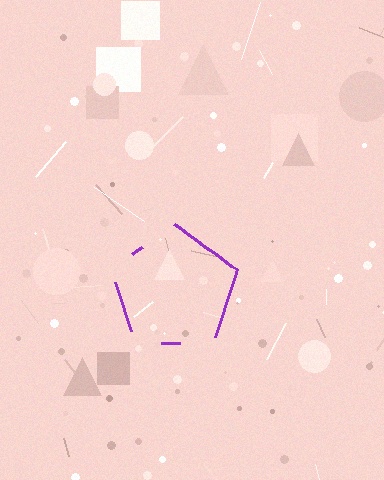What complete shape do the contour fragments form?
The contour fragments form a pentagon.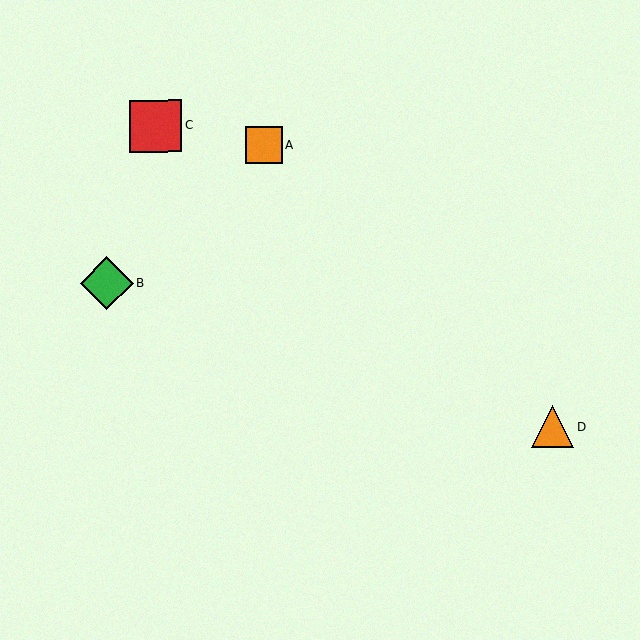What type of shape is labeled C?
Shape C is a red square.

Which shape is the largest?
The green diamond (labeled B) is the largest.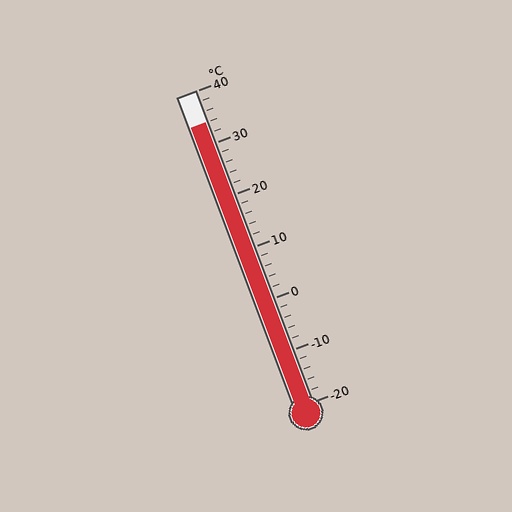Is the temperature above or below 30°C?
The temperature is above 30°C.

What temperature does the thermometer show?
The thermometer shows approximately 34°C.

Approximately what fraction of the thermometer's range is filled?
The thermometer is filled to approximately 90% of its range.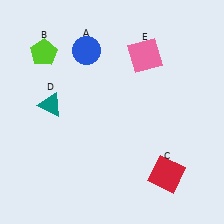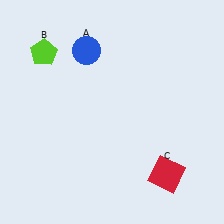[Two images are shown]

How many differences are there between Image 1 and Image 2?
There are 2 differences between the two images.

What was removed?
The pink square (E), the teal triangle (D) were removed in Image 2.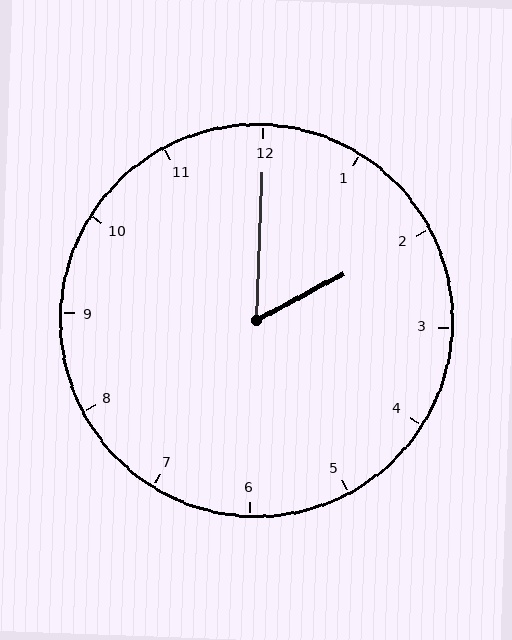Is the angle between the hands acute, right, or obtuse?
It is acute.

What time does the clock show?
2:00.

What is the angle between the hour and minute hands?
Approximately 60 degrees.